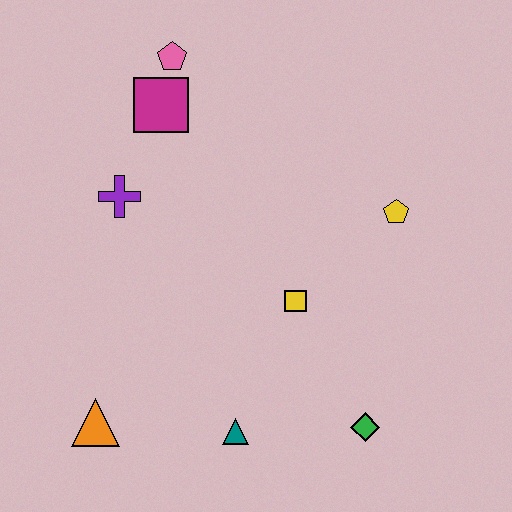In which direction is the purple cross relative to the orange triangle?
The purple cross is above the orange triangle.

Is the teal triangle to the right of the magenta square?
Yes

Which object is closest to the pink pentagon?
The magenta square is closest to the pink pentagon.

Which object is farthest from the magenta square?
The green diamond is farthest from the magenta square.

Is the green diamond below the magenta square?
Yes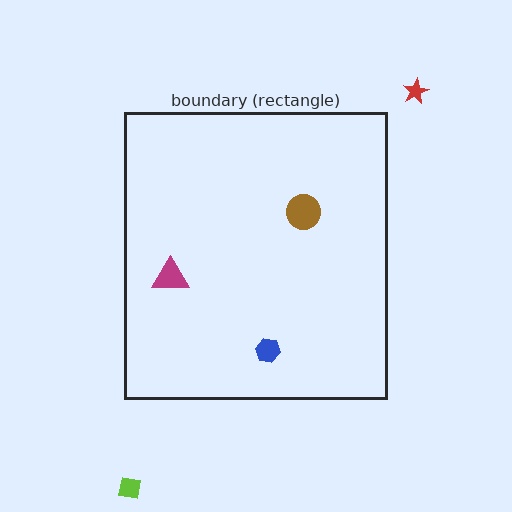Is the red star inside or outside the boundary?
Outside.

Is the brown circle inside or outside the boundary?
Inside.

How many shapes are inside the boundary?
3 inside, 2 outside.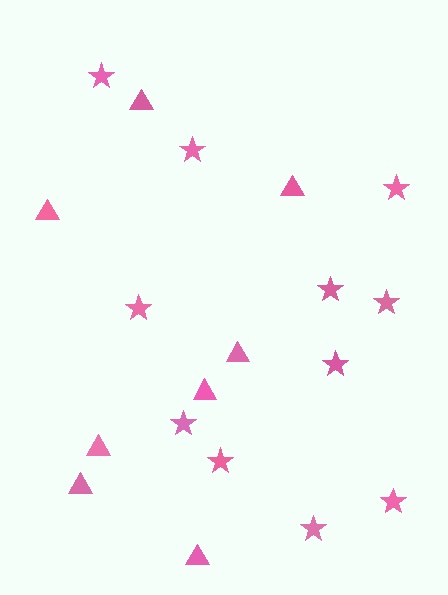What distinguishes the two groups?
There are 2 groups: one group of triangles (8) and one group of stars (11).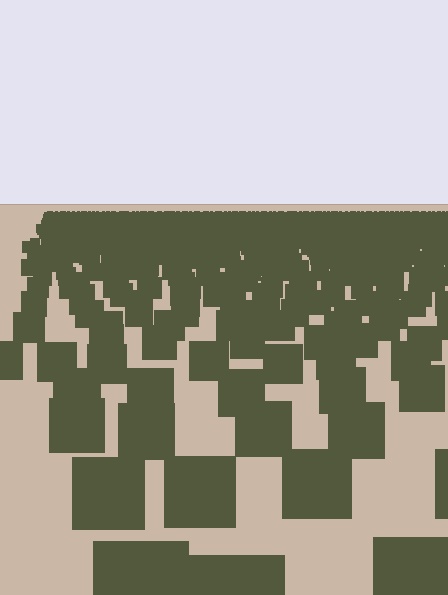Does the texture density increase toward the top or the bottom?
Density increases toward the top.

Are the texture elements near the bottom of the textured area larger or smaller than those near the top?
Larger. Near the bottom, elements are closer to the viewer and appear at a bigger on-screen size.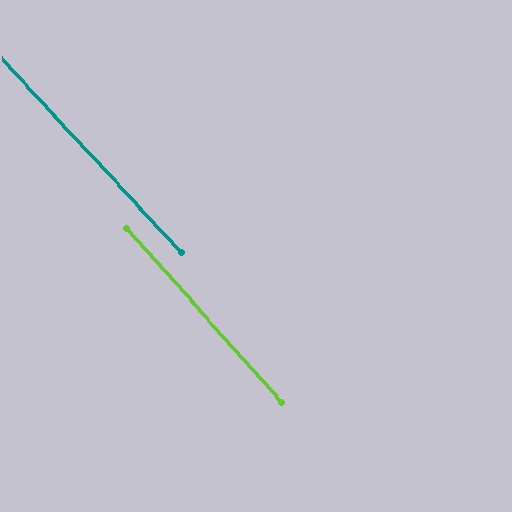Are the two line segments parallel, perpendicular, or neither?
Parallel — their directions differ by only 1.4°.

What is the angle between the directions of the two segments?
Approximately 1 degree.